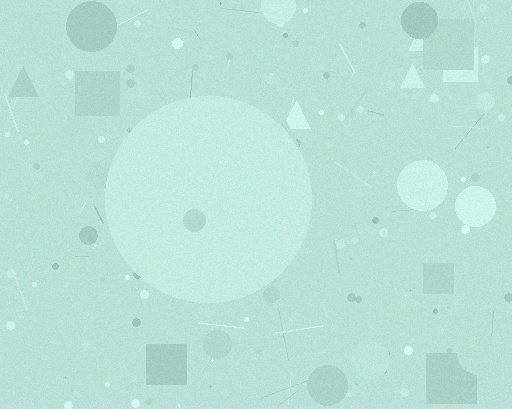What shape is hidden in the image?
A circle is hidden in the image.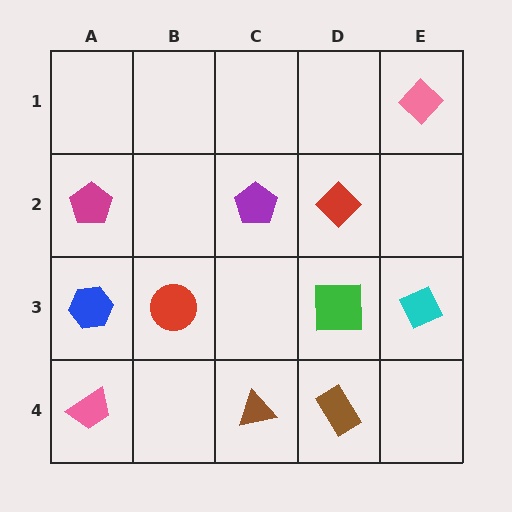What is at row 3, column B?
A red circle.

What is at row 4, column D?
A brown rectangle.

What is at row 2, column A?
A magenta pentagon.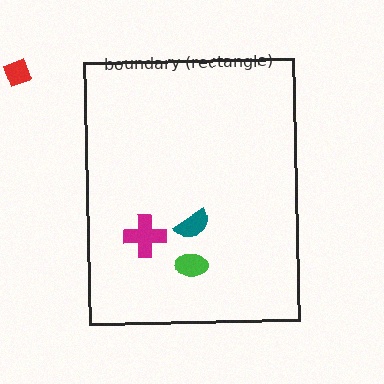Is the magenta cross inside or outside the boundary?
Inside.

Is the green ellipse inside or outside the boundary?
Inside.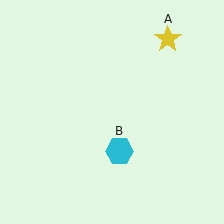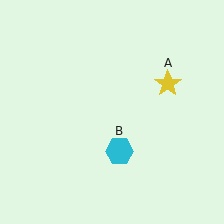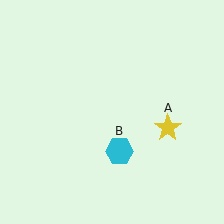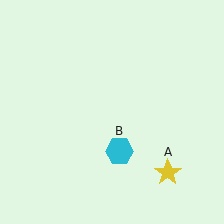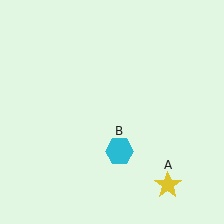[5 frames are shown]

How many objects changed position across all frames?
1 object changed position: yellow star (object A).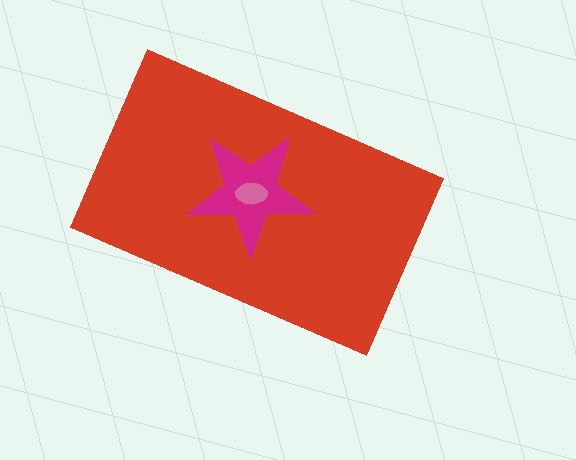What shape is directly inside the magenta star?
The pink ellipse.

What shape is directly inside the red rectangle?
The magenta star.